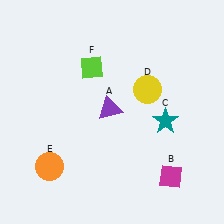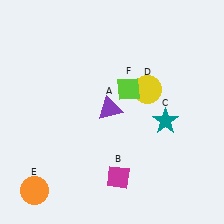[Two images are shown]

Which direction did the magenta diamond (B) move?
The magenta diamond (B) moved left.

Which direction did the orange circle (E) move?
The orange circle (E) moved down.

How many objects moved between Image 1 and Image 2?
3 objects moved between the two images.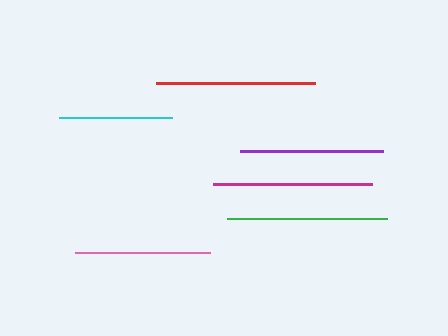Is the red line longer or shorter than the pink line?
The red line is longer than the pink line.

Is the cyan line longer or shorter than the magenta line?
The magenta line is longer than the cyan line.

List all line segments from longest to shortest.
From longest to shortest: green, red, magenta, purple, pink, cyan.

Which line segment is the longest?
The green line is the longest at approximately 161 pixels.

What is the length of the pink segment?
The pink segment is approximately 135 pixels long.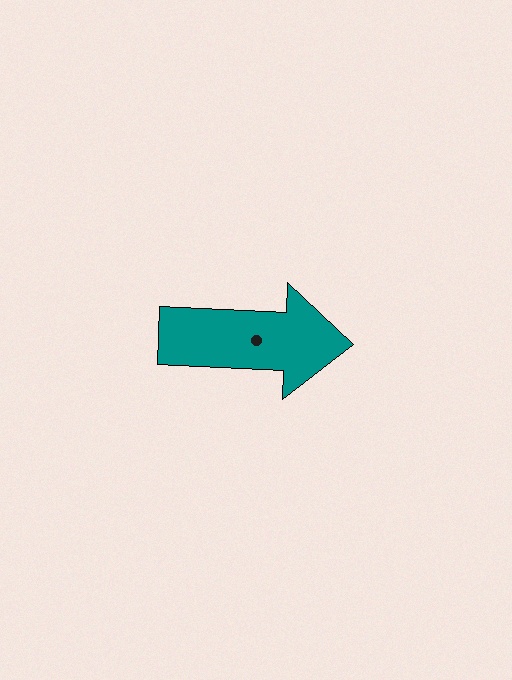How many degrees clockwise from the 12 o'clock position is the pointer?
Approximately 93 degrees.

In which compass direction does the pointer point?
East.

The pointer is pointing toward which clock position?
Roughly 3 o'clock.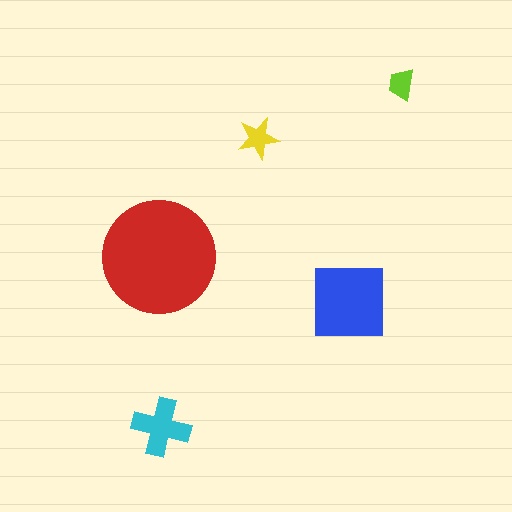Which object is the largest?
The red circle.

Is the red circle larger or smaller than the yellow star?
Larger.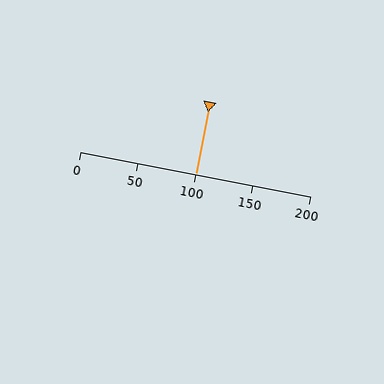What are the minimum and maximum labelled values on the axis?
The axis runs from 0 to 200.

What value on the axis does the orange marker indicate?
The marker indicates approximately 100.